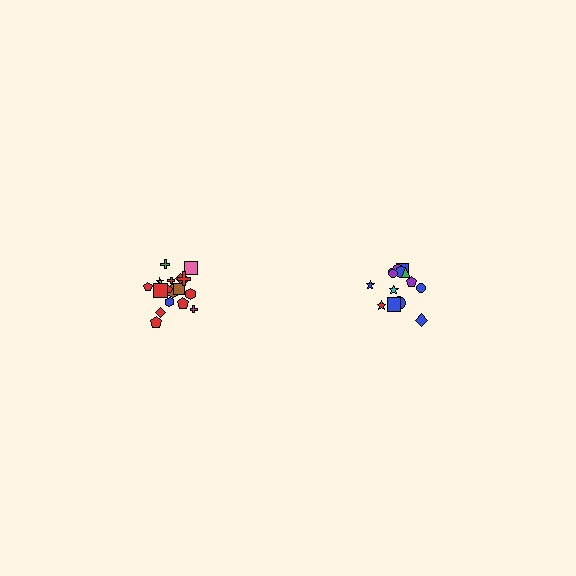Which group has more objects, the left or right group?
The left group.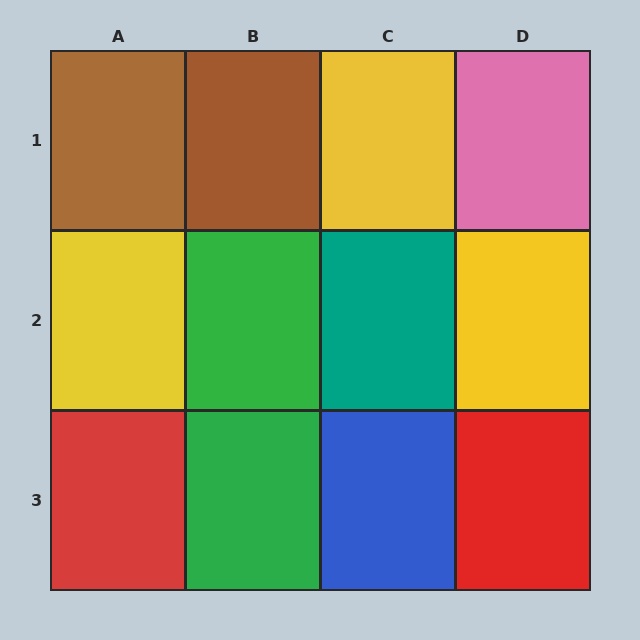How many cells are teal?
1 cell is teal.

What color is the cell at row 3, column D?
Red.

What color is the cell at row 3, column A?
Red.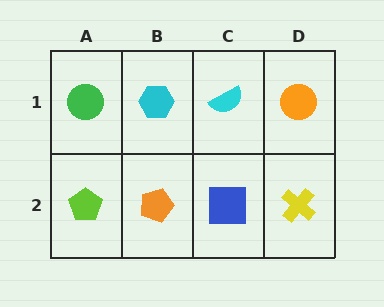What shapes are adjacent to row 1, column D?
A yellow cross (row 2, column D), a cyan semicircle (row 1, column C).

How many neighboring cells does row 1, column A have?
2.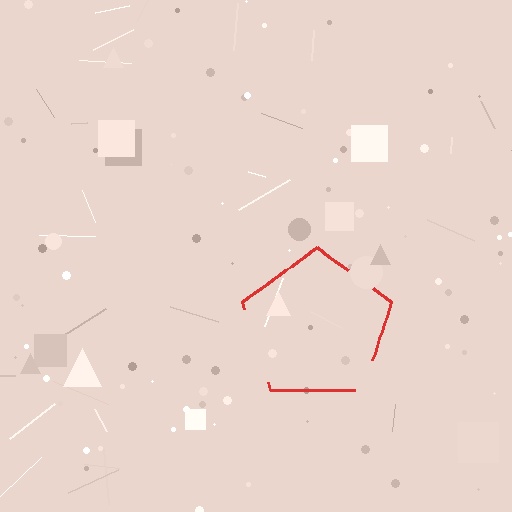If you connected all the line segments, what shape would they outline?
They would outline a pentagon.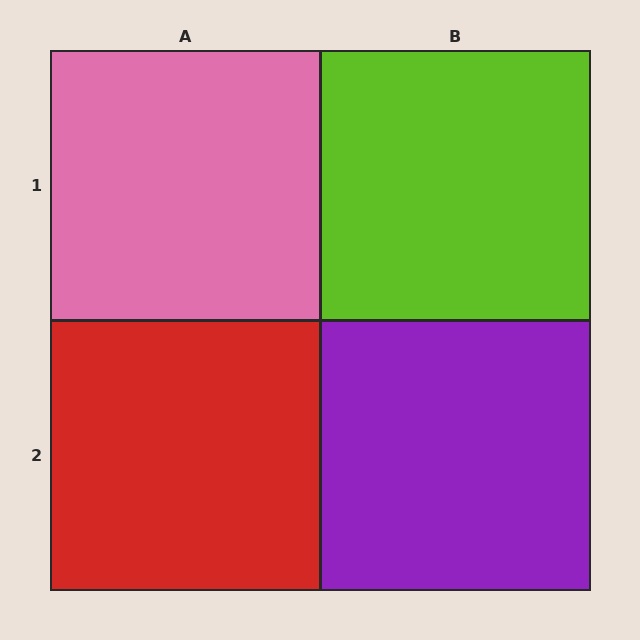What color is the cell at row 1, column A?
Pink.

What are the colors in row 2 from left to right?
Red, purple.